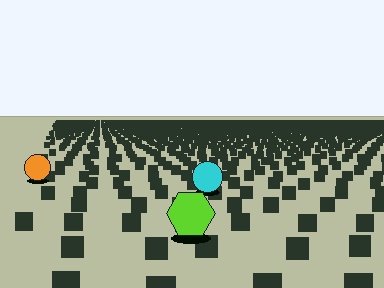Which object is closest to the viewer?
The lime hexagon is closest. The texture marks near it are larger and more spread out.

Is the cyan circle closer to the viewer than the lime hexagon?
No. The lime hexagon is closer — you can tell from the texture gradient: the ground texture is coarser near it.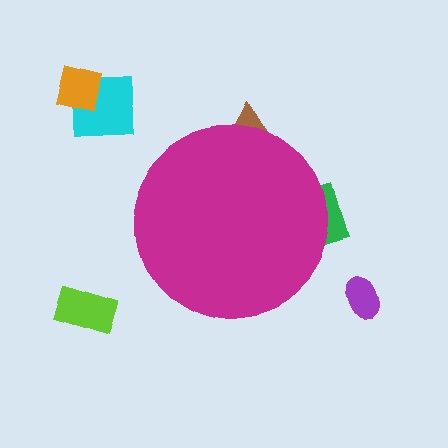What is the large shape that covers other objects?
A magenta circle.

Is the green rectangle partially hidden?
Yes, the green rectangle is partially hidden behind the magenta circle.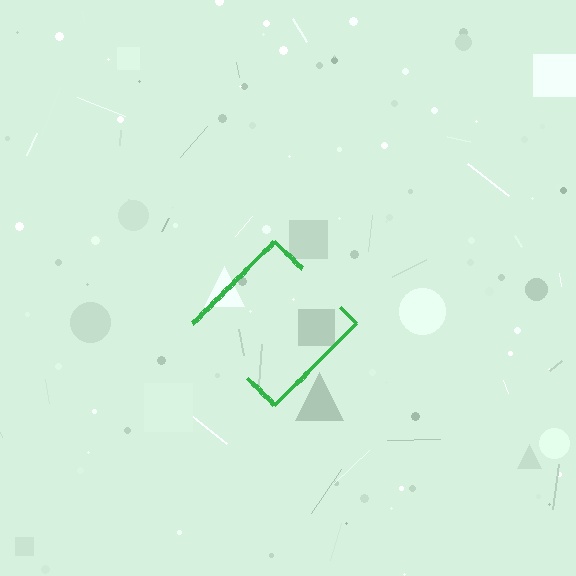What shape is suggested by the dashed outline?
The dashed outline suggests a diamond.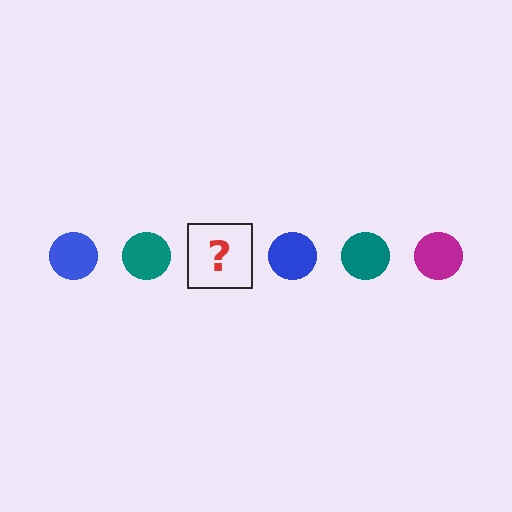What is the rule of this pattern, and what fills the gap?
The rule is that the pattern cycles through blue, teal, magenta circles. The gap should be filled with a magenta circle.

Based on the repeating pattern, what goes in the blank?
The blank should be a magenta circle.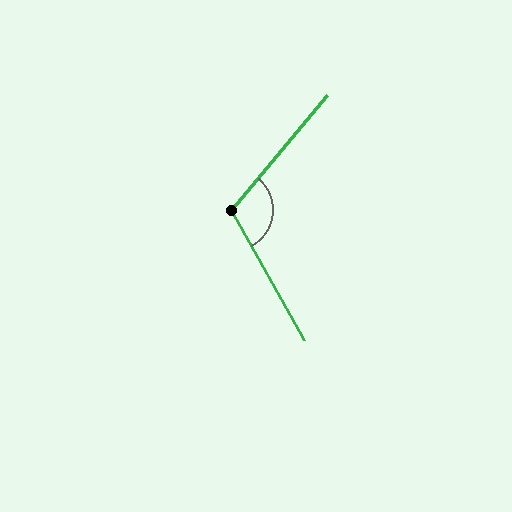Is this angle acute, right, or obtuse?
It is obtuse.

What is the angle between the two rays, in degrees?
Approximately 111 degrees.